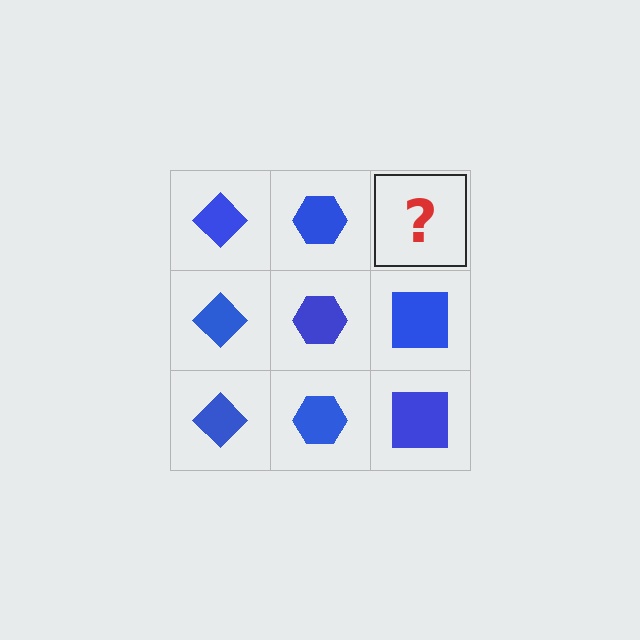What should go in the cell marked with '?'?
The missing cell should contain a blue square.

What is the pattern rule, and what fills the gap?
The rule is that each column has a consistent shape. The gap should be filled with a blue square.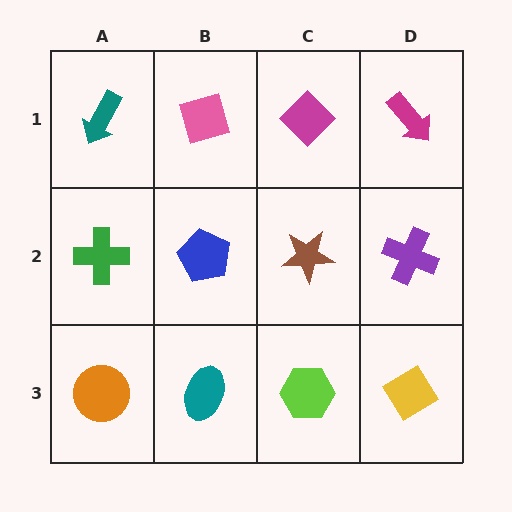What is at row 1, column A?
A teal arrow.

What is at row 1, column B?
A pink diamond.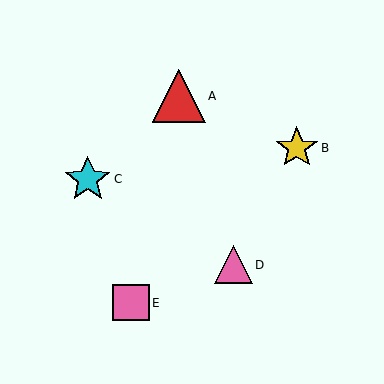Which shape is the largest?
The red triangle (labeled A) is the largest.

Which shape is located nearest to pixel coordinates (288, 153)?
The yellow star (labeled B) at (297, 148) is nearest to that location.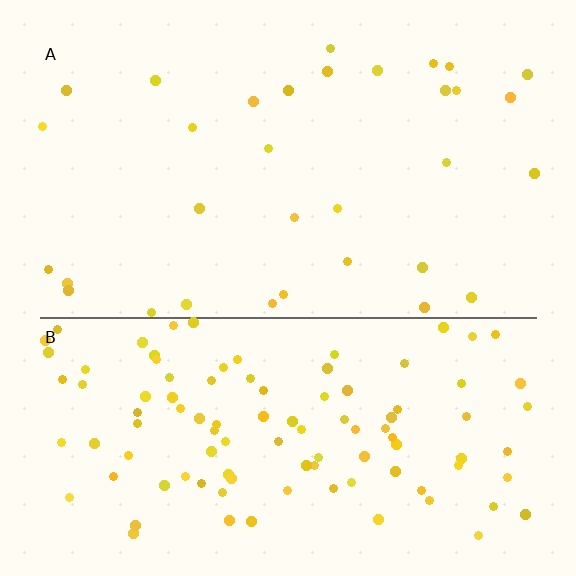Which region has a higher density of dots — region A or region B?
B (the bottom).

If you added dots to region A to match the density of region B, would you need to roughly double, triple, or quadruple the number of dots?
Approximately triple.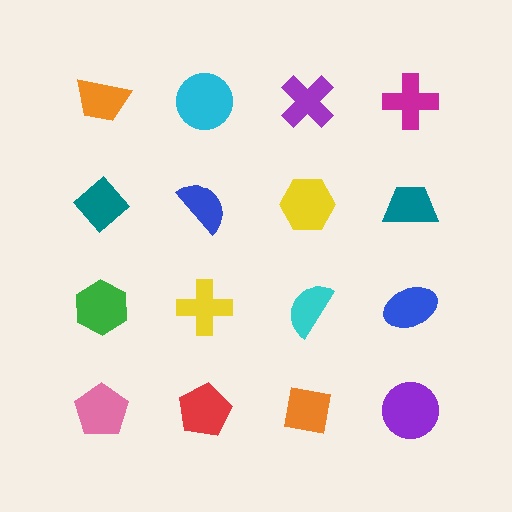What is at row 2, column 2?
A blue semicircle.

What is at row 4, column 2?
A red pentagon.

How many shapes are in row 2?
4 shapes.